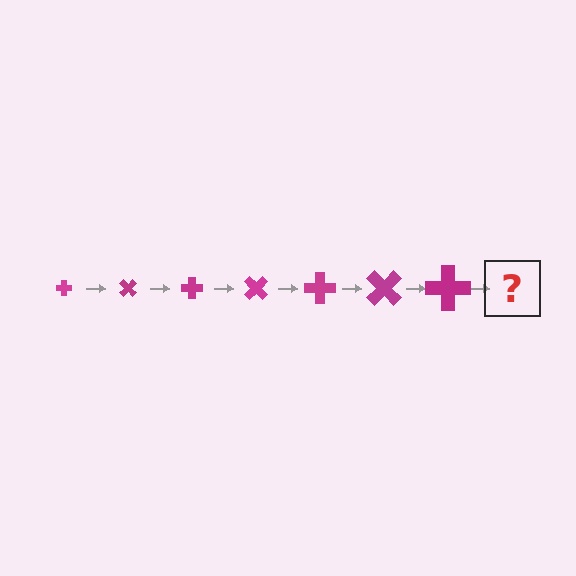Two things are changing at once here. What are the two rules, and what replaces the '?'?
The two rules are that the cross grows larger each step and it rotates 45 degrees each step. The '?' should be a cross, larger than the previous one and rotated 315 degrees from the start.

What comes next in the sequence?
The next element should be a cross, larger than the previous one and rotated 315 degrees from the start.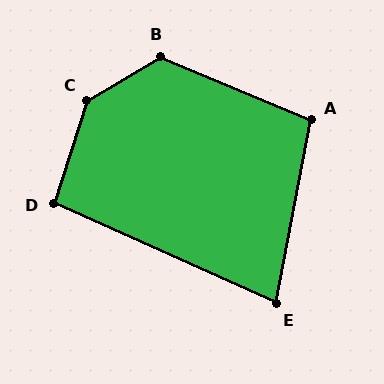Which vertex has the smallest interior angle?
E, at approximately 77 degrees.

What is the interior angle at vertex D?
Approximately 96 degrees (obtuse).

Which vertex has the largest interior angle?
C, at approximately 139 degrees.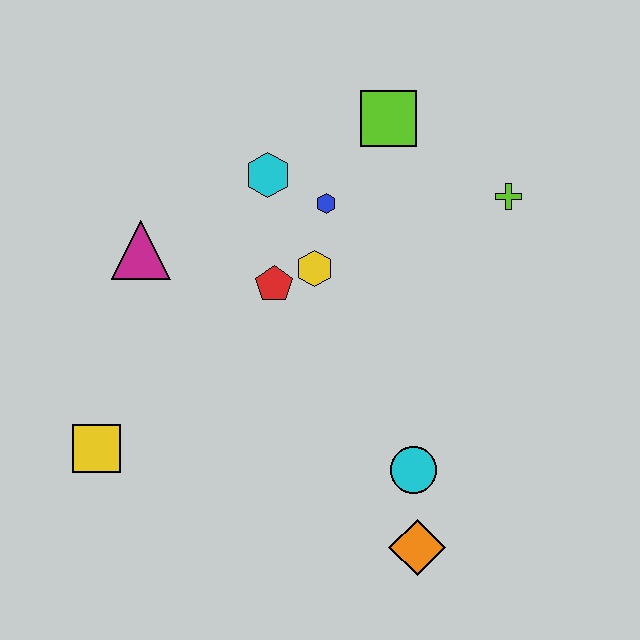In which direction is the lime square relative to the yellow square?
The lime square is above the yellow square.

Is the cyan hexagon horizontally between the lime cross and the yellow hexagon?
No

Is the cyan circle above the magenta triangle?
No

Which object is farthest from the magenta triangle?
The orange diamond is farthest from the magenta triangle.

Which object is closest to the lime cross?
The lime square is closest to the lime cross.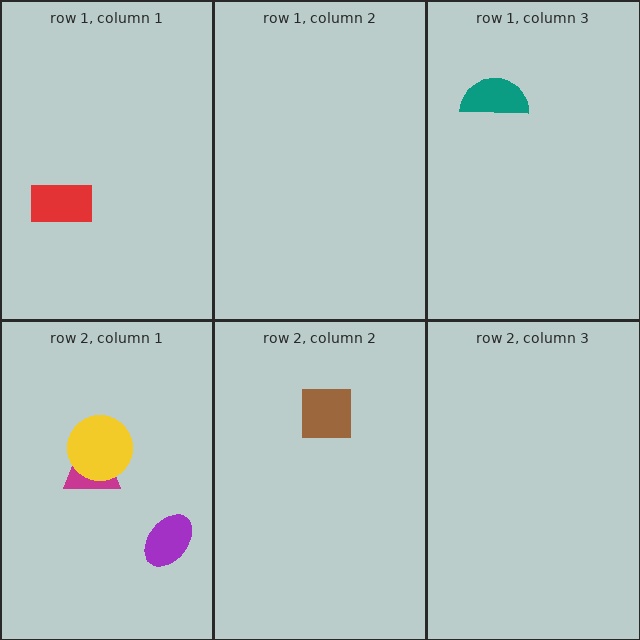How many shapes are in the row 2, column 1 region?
3.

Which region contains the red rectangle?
The row 1, column 1 region.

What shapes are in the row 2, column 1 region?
The magenta trapezoid, the yellow circle, the purple ellipse.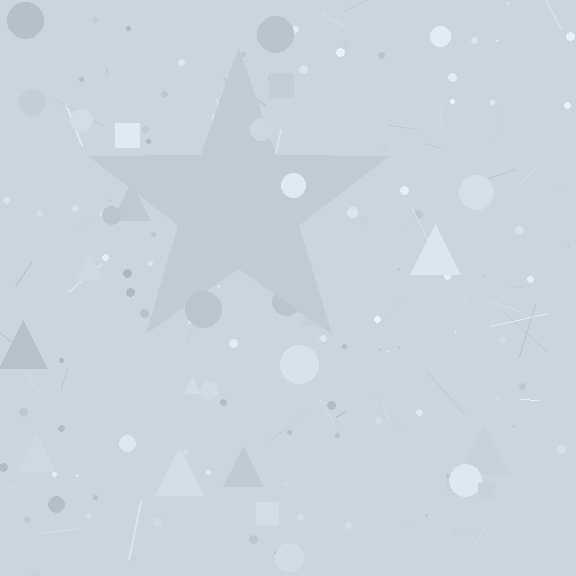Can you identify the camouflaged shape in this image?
The camouflaged shape is a star.